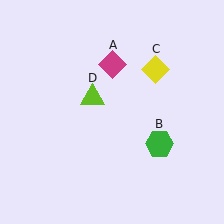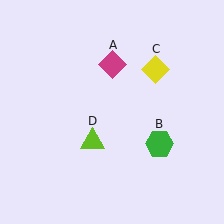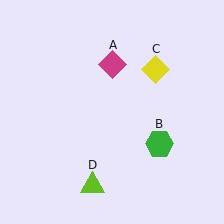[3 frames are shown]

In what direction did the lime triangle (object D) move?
The lime triangle (object D) moved down.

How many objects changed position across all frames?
1 object changed position: lime triangle (object D).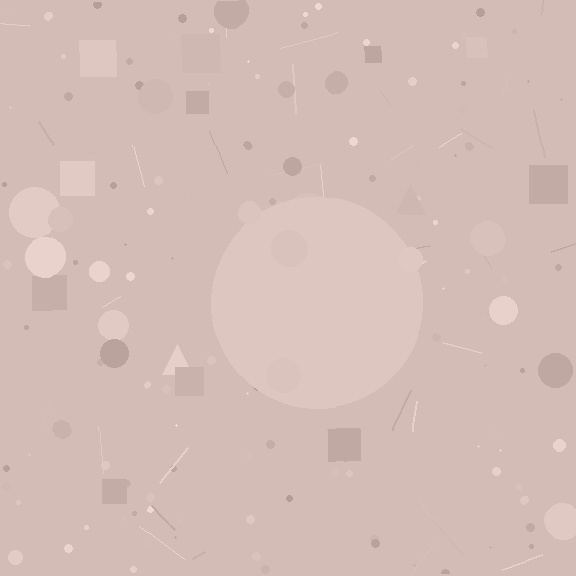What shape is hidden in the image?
A circle is hidden in the image.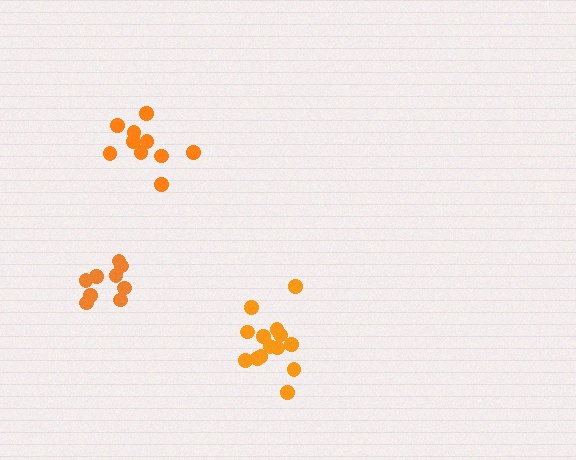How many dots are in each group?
Group 1: 14 dots, Group 2: 10 dots, Group 3: 9 dots (33 total).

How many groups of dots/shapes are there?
There are 3 groups.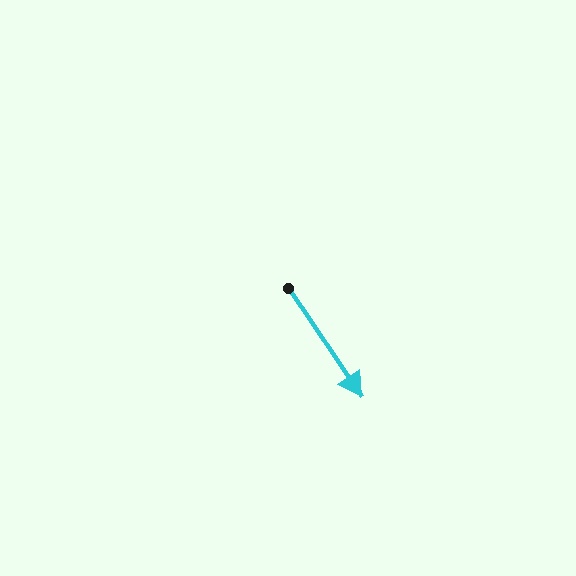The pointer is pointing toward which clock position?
Roughly 5 o'clock.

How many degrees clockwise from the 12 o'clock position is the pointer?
Approximately 146 degrees.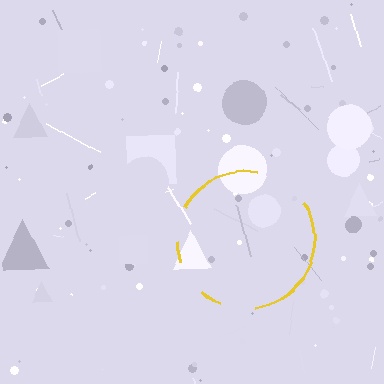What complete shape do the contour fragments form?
The contour fragments form a circle.